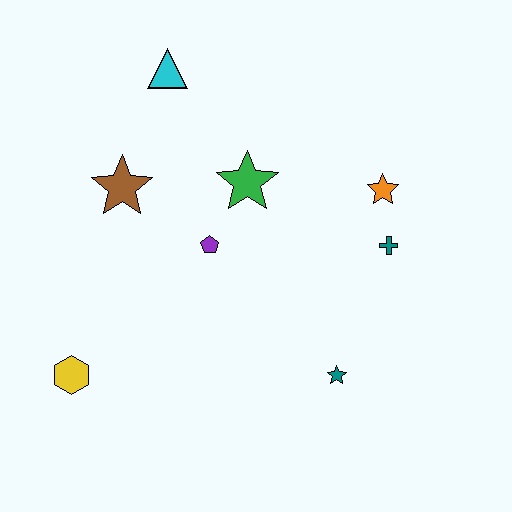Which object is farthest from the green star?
The yellow hexagon is farthest from the green star.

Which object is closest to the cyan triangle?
The brown star is closest to the cyan triangle.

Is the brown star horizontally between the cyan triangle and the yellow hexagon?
Yes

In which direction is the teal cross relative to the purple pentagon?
The teal cross is to the right of the purple pentagon.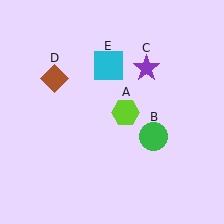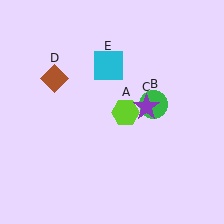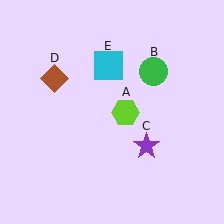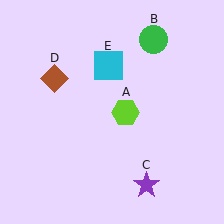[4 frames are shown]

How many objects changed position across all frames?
2 objects changed position: green circle (object B), purple star (object C).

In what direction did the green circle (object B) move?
The green circle (object B) moved up.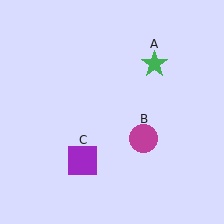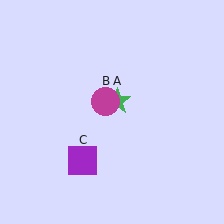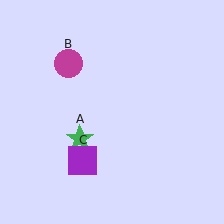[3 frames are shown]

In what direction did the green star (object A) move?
The green star (object A) moved down and to the left.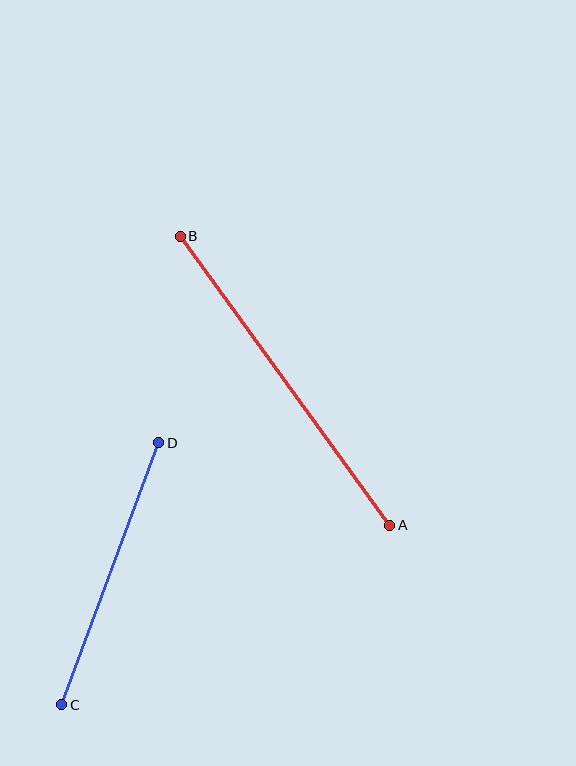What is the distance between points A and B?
The distance is approximately 357 pixels.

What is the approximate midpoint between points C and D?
The midpoint is at approximately (110, 574) pixels.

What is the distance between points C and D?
The distance is approximately 280 pixels.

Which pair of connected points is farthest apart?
Points A and B are farthest apart.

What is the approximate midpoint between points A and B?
The midpoint is at approximately (285, 381) pixels.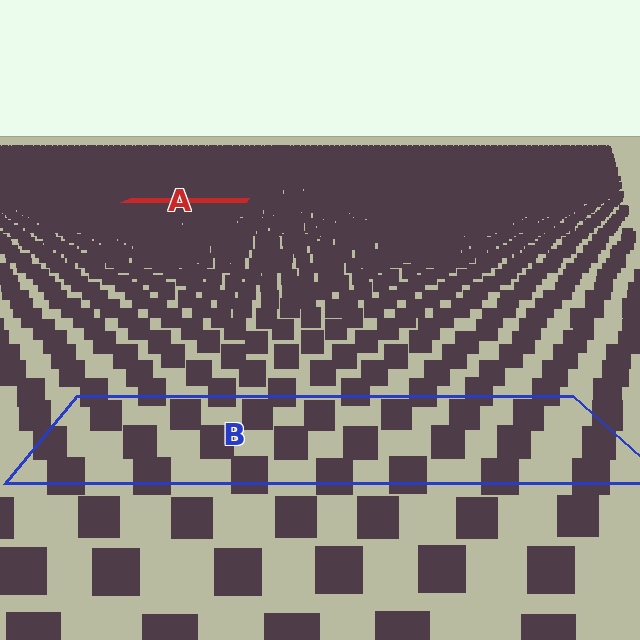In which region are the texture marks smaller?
The texture marks are smaller in region A, because it is farther away.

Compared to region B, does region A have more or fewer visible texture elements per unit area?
Region A has more texture elements per unit area — they are packed more densely because it is farther away.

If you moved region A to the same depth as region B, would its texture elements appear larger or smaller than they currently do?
They would appear larger. At a closer depth, the same texture elements are projected at a bigger on-screen size.